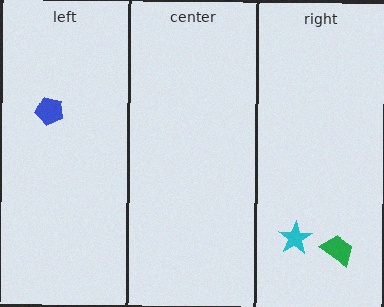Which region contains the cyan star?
The right region.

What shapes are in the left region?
The blue pentagon.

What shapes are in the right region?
The cyan star, the green trapezoid.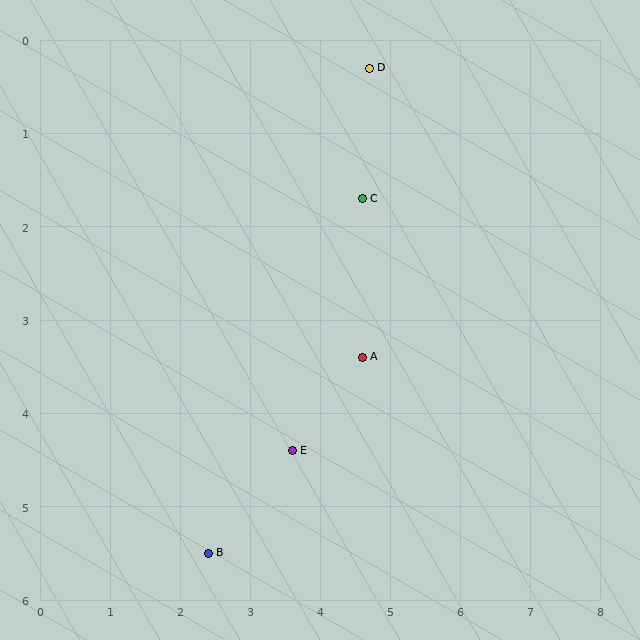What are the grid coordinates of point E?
Point E is at approximately (3.6, 4.4).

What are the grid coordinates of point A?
Point A is at approximately (4.6, 3.4).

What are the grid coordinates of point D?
Point D is at approximately (4.7, 0.3).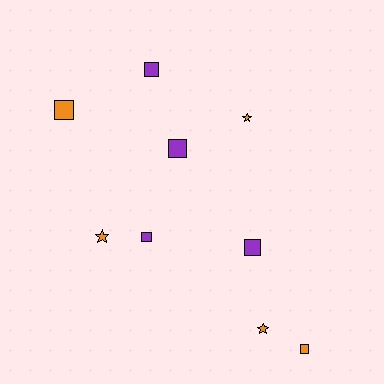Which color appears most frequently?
Orange, with 5 objects.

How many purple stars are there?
There are no purple stars.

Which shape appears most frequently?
Square, with 6 objects.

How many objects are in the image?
There are 9 objects.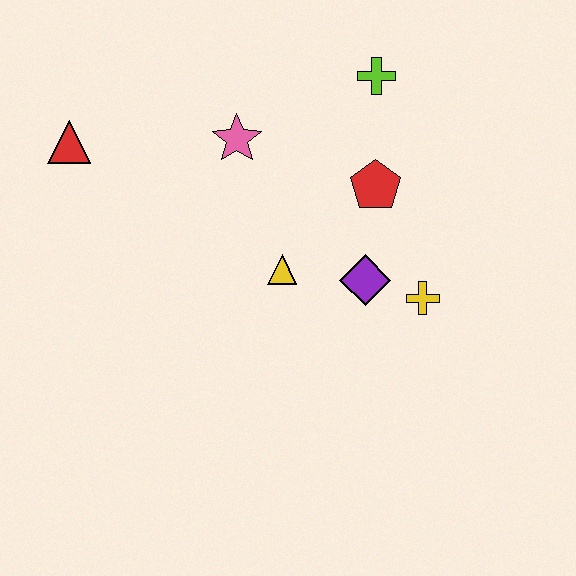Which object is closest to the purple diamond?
The yellow cross is closest to the purple diamond.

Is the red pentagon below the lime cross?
Yes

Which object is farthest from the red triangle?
The yellow cross is farthest from the red triangle.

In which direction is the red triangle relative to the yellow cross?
The red triangle is to the left of the yellow cross.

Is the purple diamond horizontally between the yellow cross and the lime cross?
No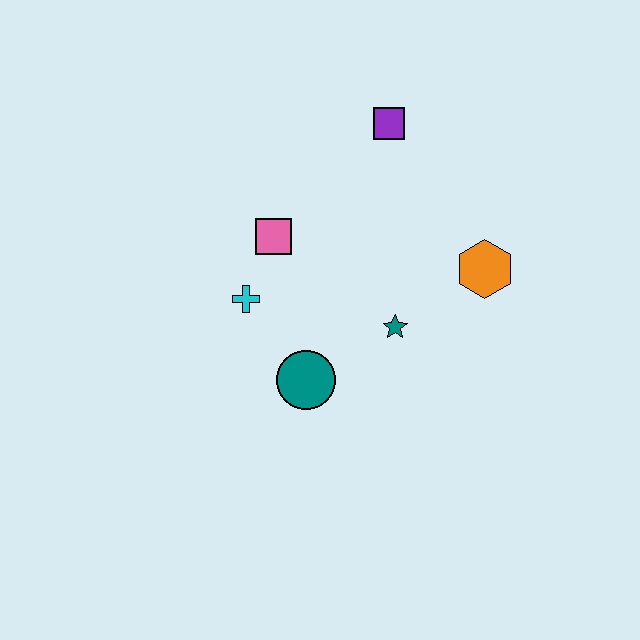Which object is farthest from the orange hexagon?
The cyan cross is farthest from the orange hexagon.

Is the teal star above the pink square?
No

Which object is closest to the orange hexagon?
The teal star is closest to the orange hexagon.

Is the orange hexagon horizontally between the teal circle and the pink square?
No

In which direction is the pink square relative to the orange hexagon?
The pink square is to the left of the orange hexagon.